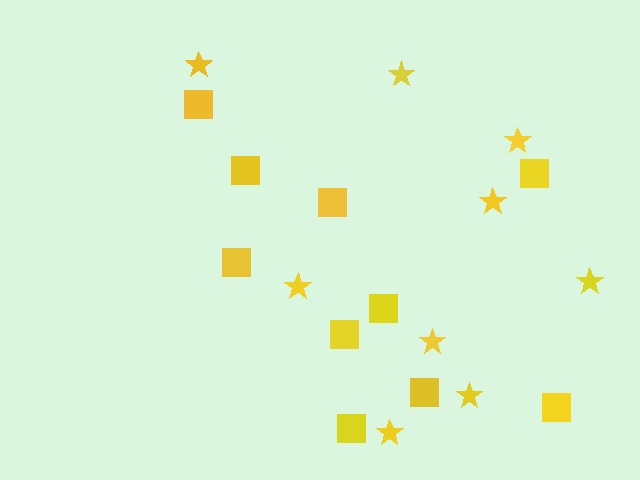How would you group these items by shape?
There are 2 groups: one group of squares (10) and one group of stars (9).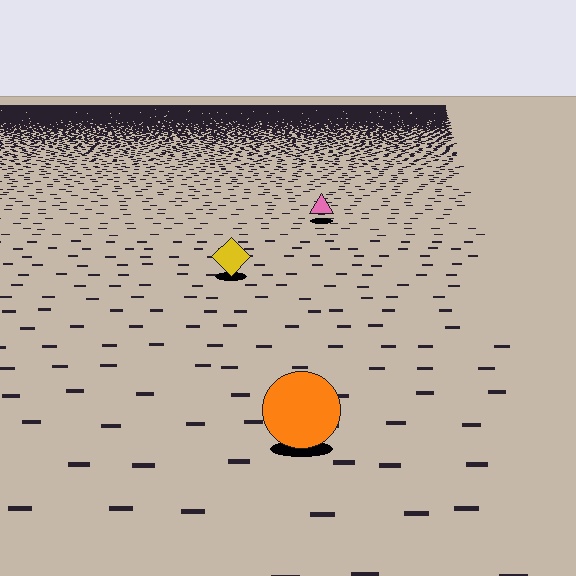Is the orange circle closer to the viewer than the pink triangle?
Yes. The orange circle is closer — you can tell from the texture gradient: the ground texture is coarser near it.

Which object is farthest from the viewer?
The pink triangle is farthest from the viewer. It appears smaller and the ground texture around it is denser.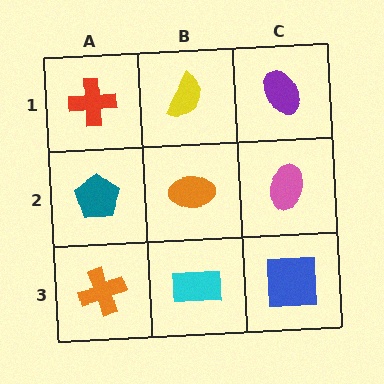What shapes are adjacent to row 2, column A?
A red cross (row 1, column A), an orange cross (row 3, column A), an orange ellipse (row 2, column B).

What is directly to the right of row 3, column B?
A blue square.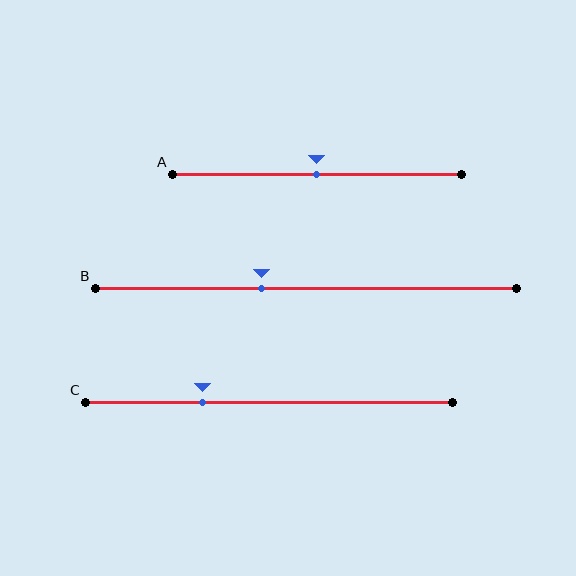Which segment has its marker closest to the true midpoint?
Segment A has its marker closest to the true midpoint.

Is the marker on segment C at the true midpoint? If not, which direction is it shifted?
No, the marker on segment C is shifted to the left by about 18% of the segment length.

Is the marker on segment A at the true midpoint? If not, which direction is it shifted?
Yes, the marker on segment A is at the true midpoint.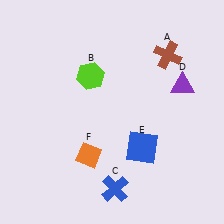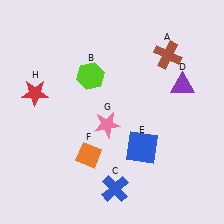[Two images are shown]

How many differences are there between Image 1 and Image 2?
There are 2 differences between the two images.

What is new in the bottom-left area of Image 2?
A pink star (G) was added in the bottom-left area of Image 2.